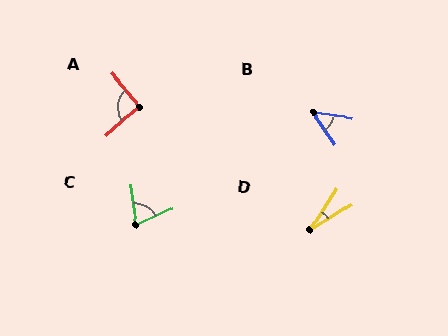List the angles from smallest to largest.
D (24°), B (47°), C (72°), A (92°).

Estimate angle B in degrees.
Approximately 47 degrees.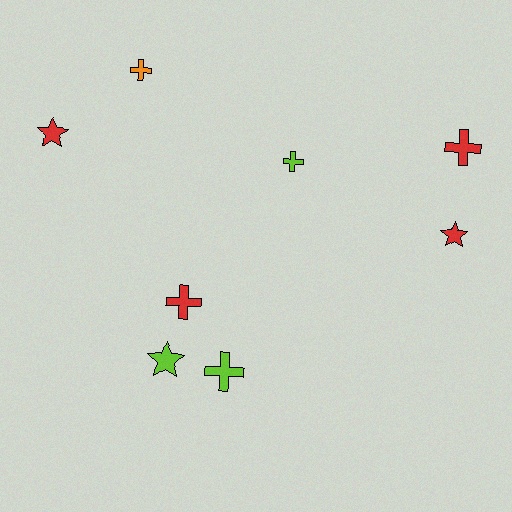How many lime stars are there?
There is 1 lime star.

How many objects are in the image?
There are 8 objects.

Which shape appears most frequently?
Cross, with 5 objects.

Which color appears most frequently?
Red, with 4 objects.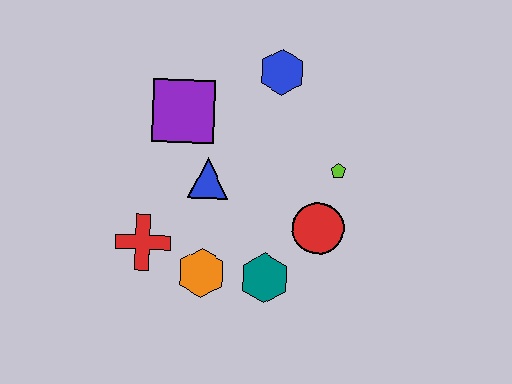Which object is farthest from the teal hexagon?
The blue hexagon is farthest from the teal hexagon.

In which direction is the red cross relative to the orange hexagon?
The red cross is to the left of the orange hexagon.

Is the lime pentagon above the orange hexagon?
Yes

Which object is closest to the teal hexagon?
The orange hexagon is closest to the teal hexagon.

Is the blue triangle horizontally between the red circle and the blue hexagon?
No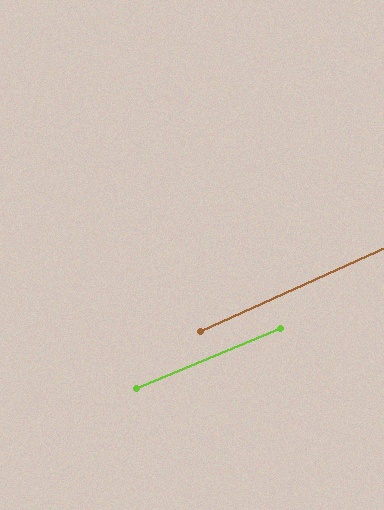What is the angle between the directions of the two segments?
Approximately 2 degrees.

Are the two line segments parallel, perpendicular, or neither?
Parallel — their directions differ by only 1.9°.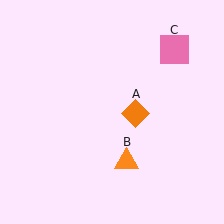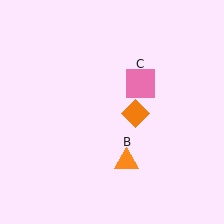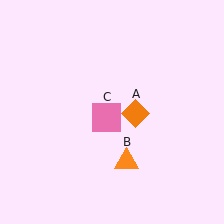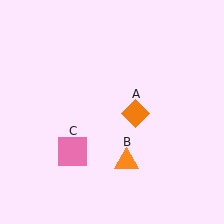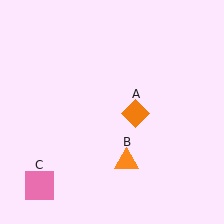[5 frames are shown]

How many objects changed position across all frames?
1 object changed position: pink square (object C).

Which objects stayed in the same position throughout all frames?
Orange diamond (object A) and orange triangle (object B) remained stationary.